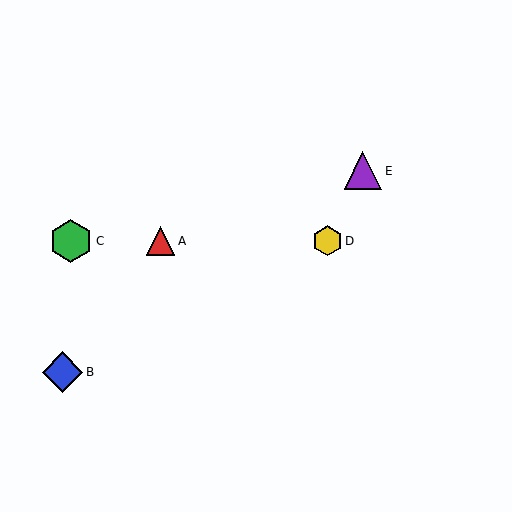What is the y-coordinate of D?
Object D is at y≈241.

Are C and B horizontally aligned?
No, C is at y≈241 and B is at y≈372.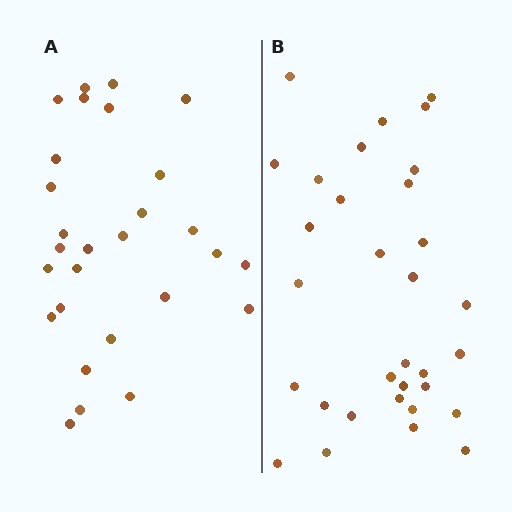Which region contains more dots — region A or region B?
Region B (the right region) has more dots.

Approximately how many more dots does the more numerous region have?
Region B has about 4 more dots than region A.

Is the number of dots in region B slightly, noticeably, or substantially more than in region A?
Region B has only slightly more — the two regions are fairly close. The ratio is roughly 1.1 to 1.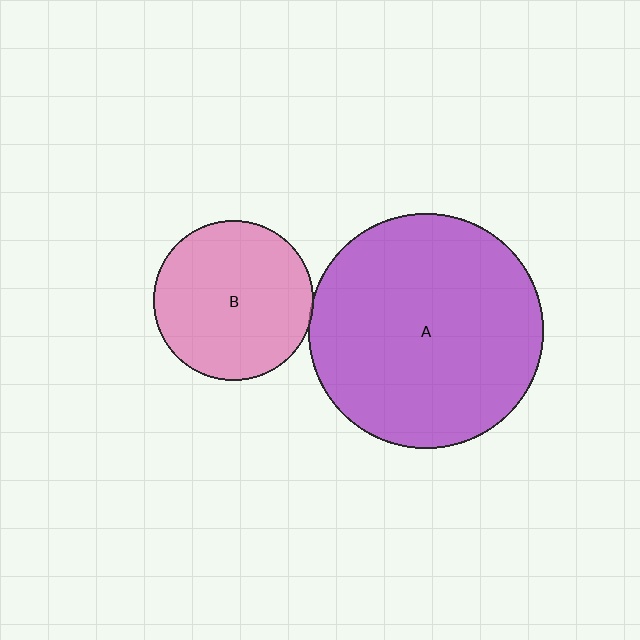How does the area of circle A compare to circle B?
Approximately 2.2 times.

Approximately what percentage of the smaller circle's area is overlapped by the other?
Approximately 5%.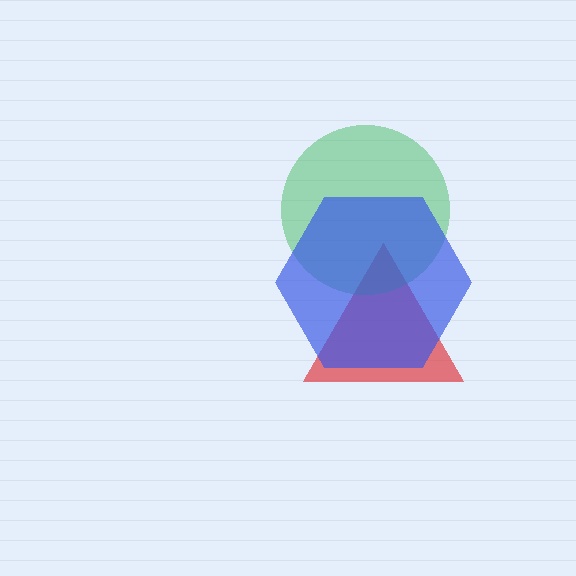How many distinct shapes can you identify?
There are 3 distinct shapes: a red triangle, a green circle, a blue hexagon.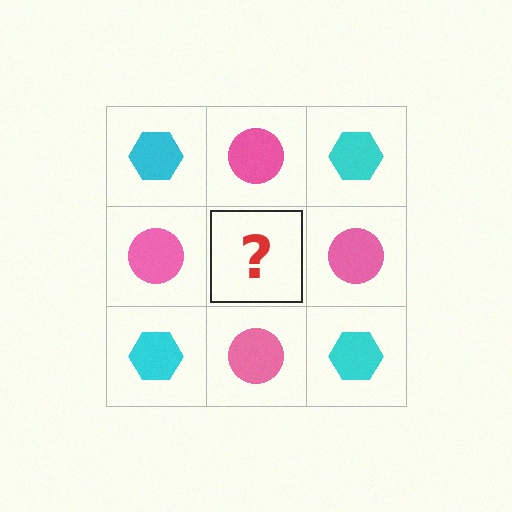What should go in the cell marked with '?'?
The missing cell should contain a cyan hexagon.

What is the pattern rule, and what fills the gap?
The rule is that it alternates cyan hexagon and pink circle in a checkerboard pattern. The gap should be filled with a cyan hexagon.